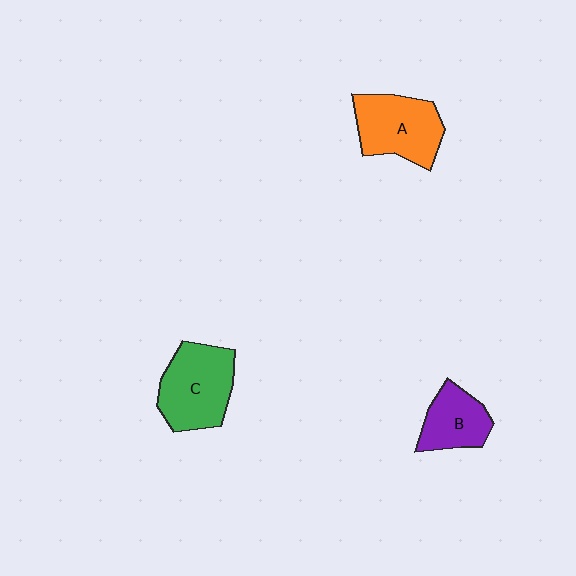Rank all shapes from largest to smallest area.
From largest to smallest: C (green), A (orange), B (purple).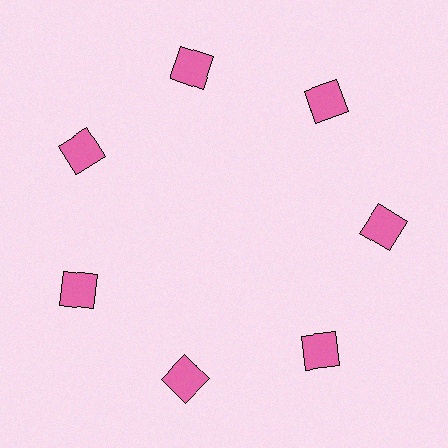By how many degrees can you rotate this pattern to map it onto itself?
The pattern maps onto itself every 51 degrees of rotation.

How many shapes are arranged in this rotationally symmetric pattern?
There are 7 shapes, arranged in 7 groups of 1.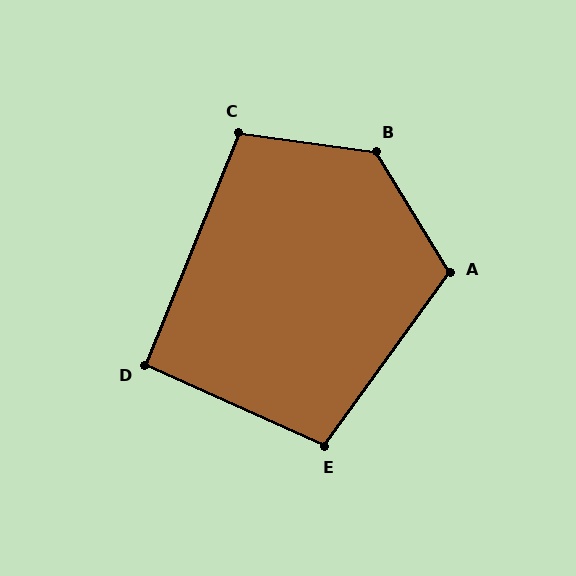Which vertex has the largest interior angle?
B, at approximately 129 degrees.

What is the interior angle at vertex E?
Approximately 101 degrees (obtuse).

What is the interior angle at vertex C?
Approximately 104 degrees (obtuse).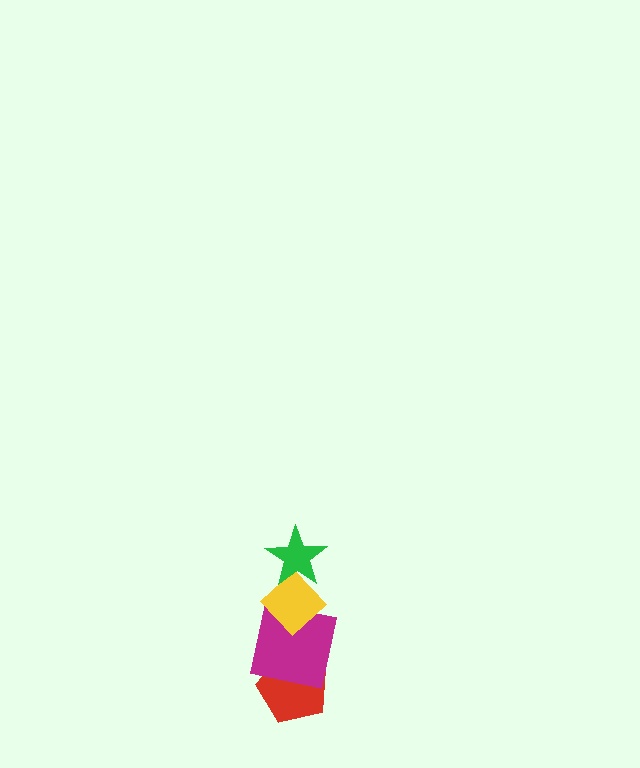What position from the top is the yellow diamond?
The yellow diamond is 2nd from the top.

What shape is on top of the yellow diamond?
The green star is on top of the yellow diamond.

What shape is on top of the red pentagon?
The magenta square is on top of the red pentagon.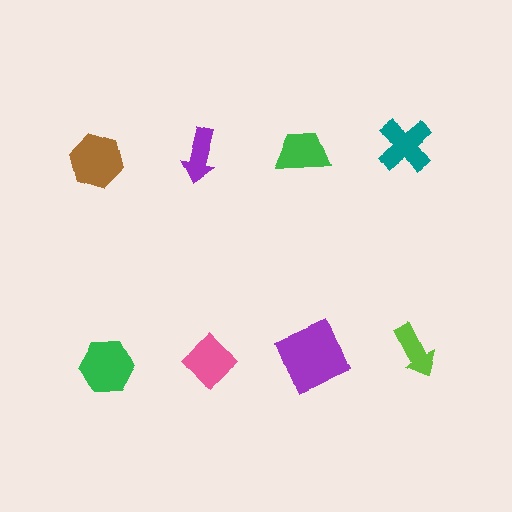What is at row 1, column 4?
A teal cross.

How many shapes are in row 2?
4 shapes.